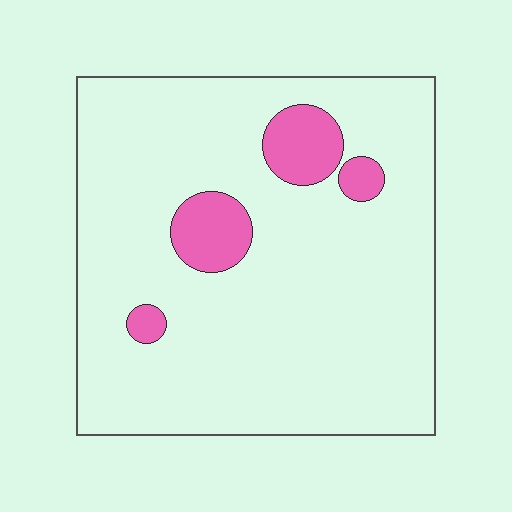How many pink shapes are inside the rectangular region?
4.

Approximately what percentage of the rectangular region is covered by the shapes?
Approximately 10%.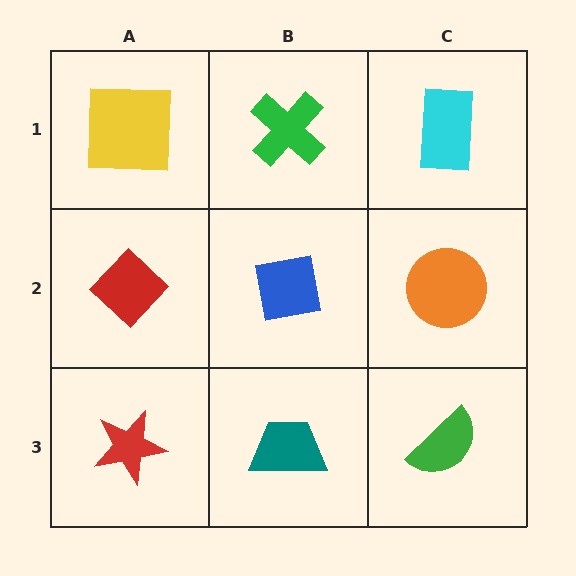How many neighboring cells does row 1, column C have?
2.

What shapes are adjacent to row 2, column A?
A yellow square (row 1, column A), a red star (row 3, column A), a blue square (row 2, column B).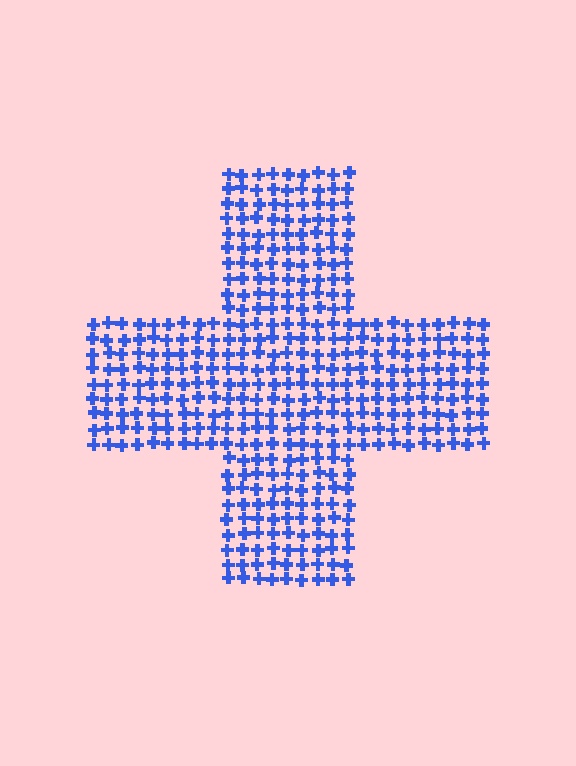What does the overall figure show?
The overall figure shows a cross.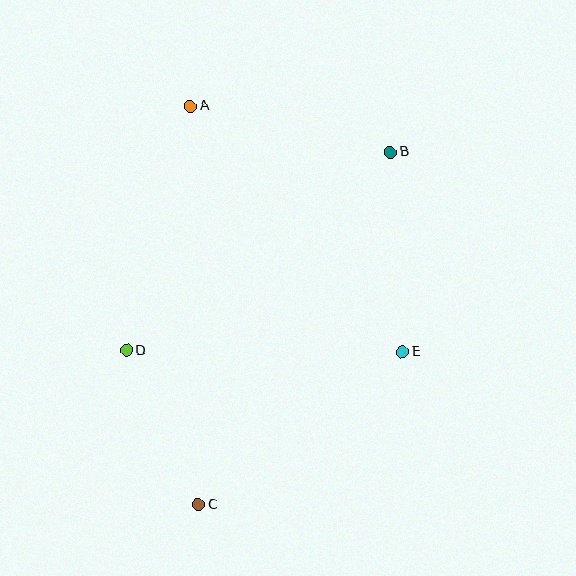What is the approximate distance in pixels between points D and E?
The distance between D and E is approximately 276 pixels.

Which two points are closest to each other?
Points C and D are closest to each other.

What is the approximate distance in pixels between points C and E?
The distance between C and E is approximately 255 pixels.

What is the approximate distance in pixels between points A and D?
The distance between A and D is approximately 252 pixels.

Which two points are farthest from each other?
Points B and C are farthest from each other.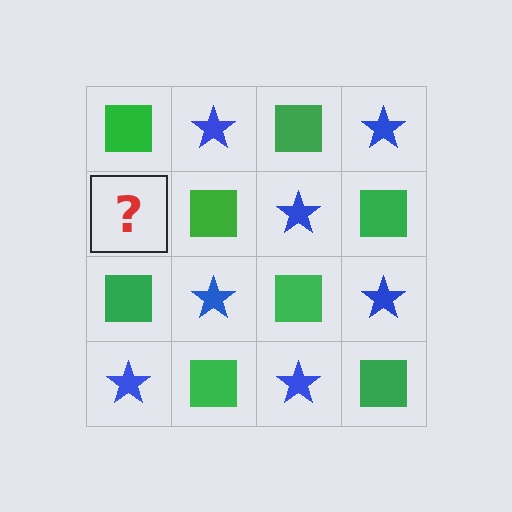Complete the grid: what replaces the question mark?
The question mark should be replaced with a blue star.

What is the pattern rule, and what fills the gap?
The rule is that it alternates green square and blue star in a checkerboard pattern. The gap should be filled with a blue star.